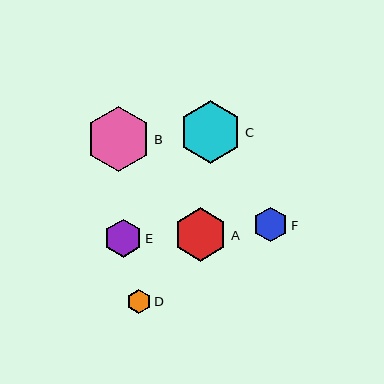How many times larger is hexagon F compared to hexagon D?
Hexagon F is approximately 1.4 times the size of hexagon D.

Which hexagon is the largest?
Hexagon B is the largest with a size of approximately 65 pixels.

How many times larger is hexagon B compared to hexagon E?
Hexagon B is approximately 1.7 times the size of hexagon E.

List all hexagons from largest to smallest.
From largest to smallest: B, C, A, E, F, D.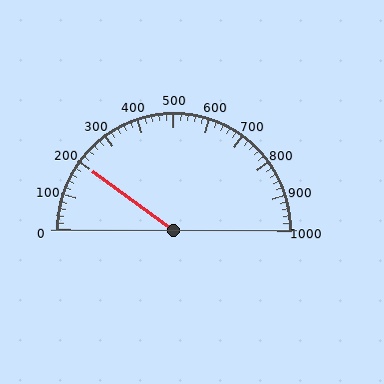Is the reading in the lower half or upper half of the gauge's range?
The reading is in the lower half of the range (0 to 1000).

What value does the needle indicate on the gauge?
The needle indicates approximately 200.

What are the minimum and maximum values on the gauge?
The gauge ranges from 0 to 1000.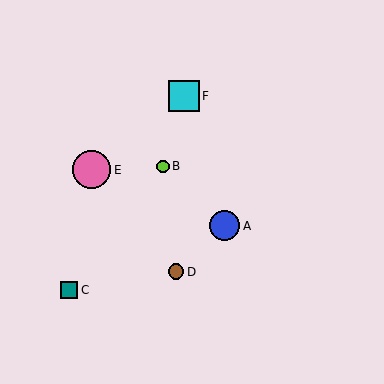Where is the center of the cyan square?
The center of the cyan square is at (184, 96).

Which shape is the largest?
The pink circle (labeled E) is the largest.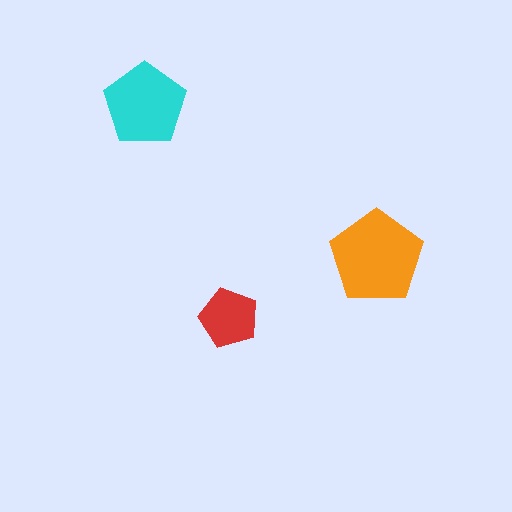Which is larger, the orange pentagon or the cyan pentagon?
The orange one.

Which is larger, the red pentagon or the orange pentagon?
The orange one.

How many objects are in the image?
There are 3 objects in the image.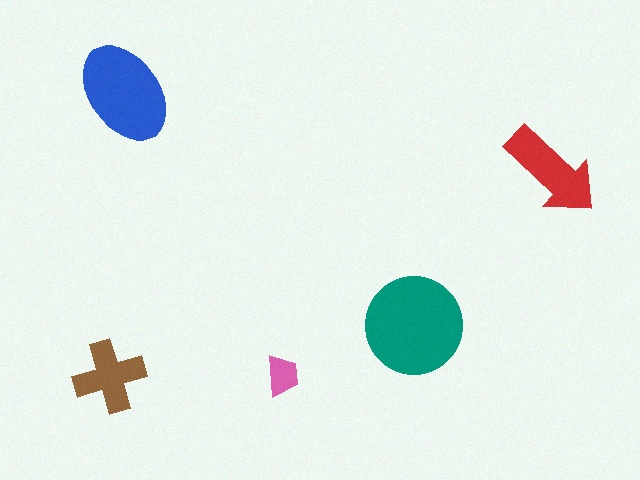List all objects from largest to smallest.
The teal circle, the blue ellipse, the red arrow, the brown cross, the pink trapezoid.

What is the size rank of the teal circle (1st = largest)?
1st.